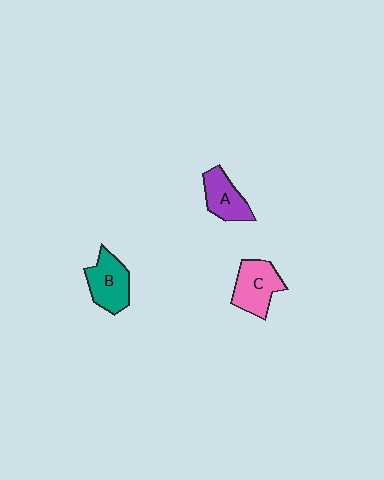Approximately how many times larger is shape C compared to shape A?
Approximately 1.2 times.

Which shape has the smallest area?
Shape A (purple).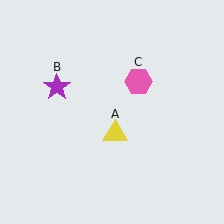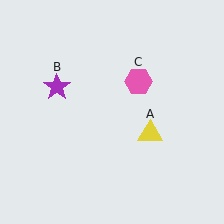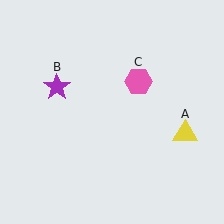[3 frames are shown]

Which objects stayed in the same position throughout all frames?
Purple star (object B) and pink hexagon (object C) remained stationary.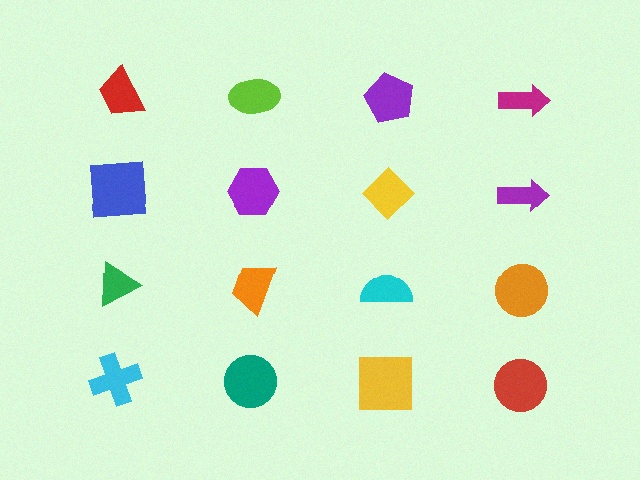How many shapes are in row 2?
4 shapes.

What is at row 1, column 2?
A lime ellipse.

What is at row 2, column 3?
A yellow diamond.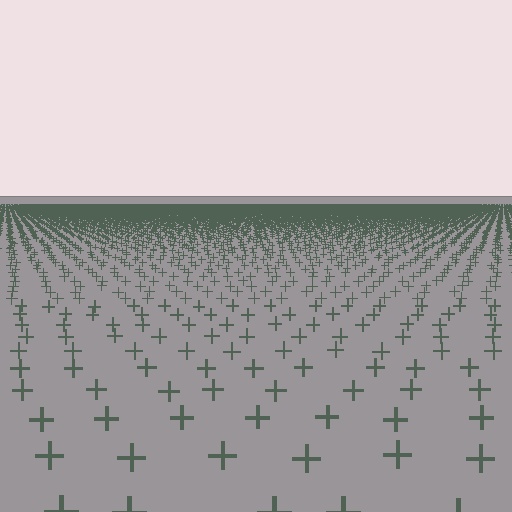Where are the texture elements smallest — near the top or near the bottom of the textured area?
Near the top.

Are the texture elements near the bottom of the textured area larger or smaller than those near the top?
Larger. Near the bottom, elements are closer to the viewer and appear at a bigger on-screen size.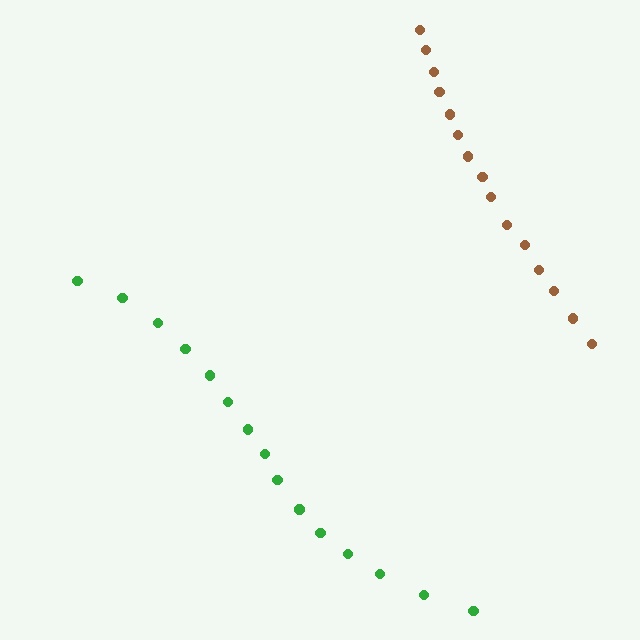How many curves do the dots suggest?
There are 2 distinct paths.